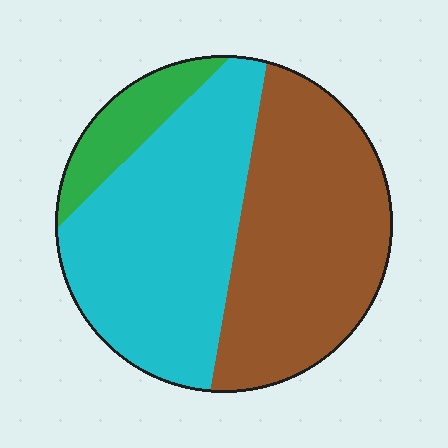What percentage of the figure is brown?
Brown covers roughly 45% of the figure.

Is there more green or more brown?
Brown.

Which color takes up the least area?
Green, at roughly 10%.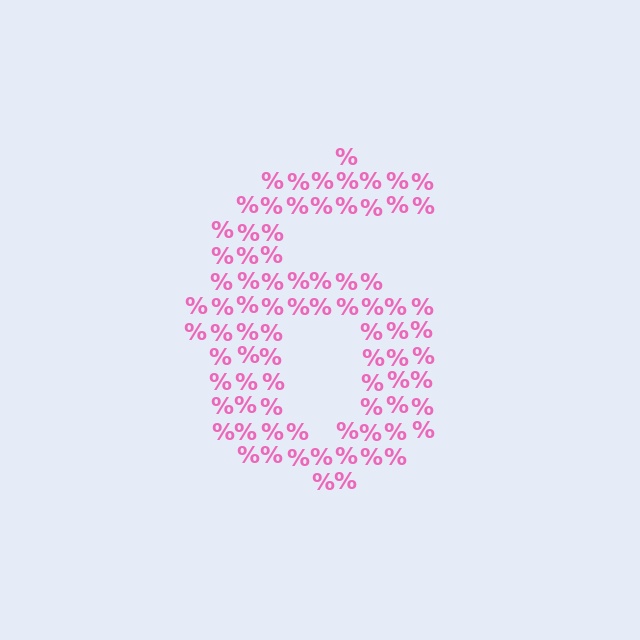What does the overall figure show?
The overall figure shows the digit 6.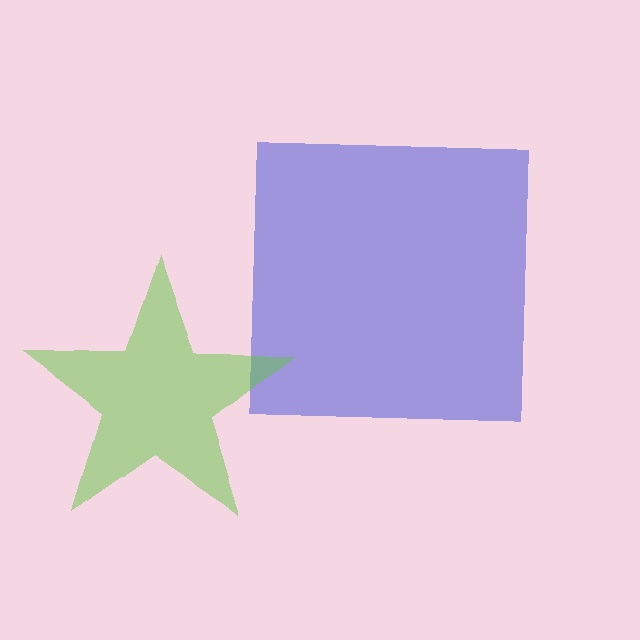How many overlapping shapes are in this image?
There are 2 overlapping shapes in the image.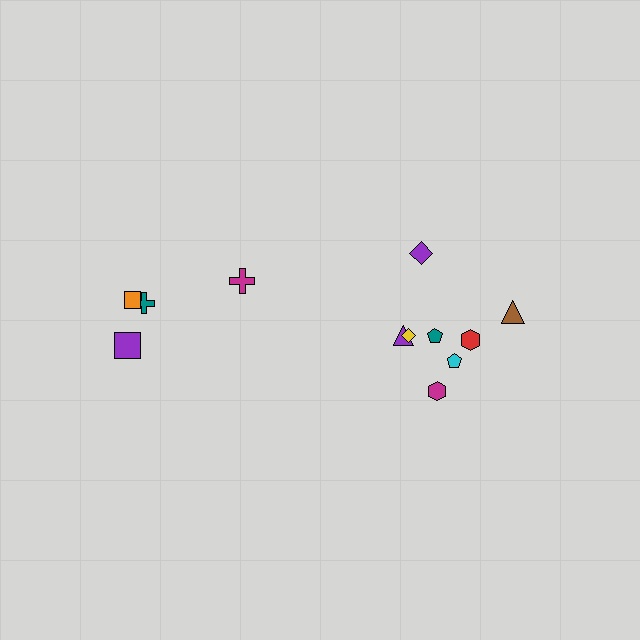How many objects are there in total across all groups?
There are 12 objects.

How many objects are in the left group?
There are 4 objects.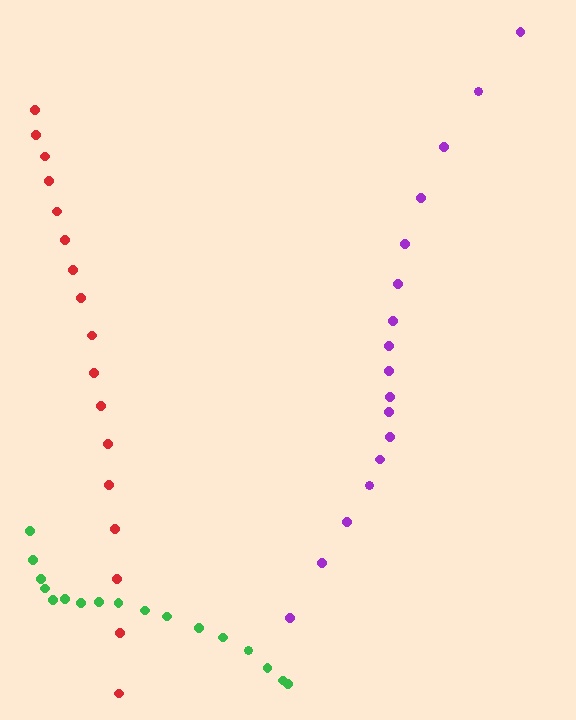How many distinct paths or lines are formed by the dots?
There are 3 distinct paths.